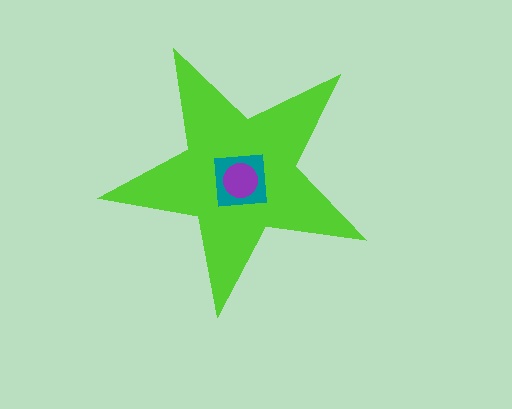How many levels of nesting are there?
3.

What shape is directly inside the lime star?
The teal square.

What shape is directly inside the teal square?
The purple circle.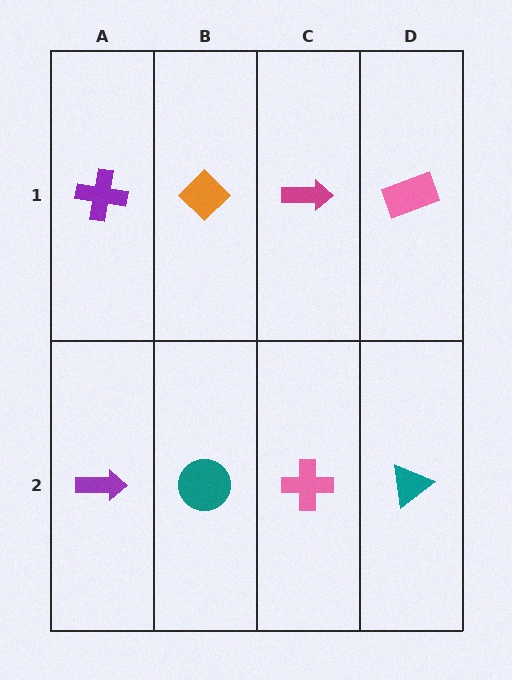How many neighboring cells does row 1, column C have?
3.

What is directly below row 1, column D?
A teal triangle.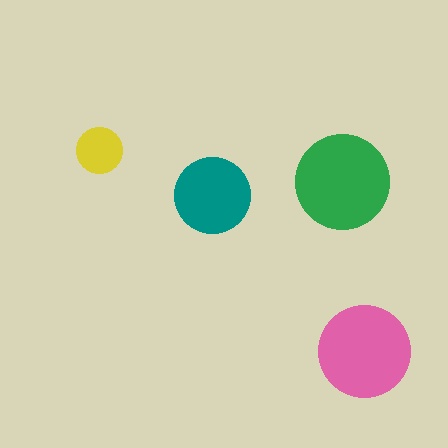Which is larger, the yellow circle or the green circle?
The green one.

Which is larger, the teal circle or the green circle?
The green one.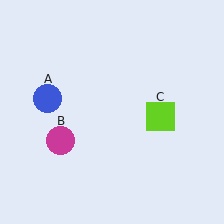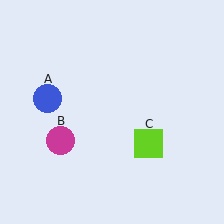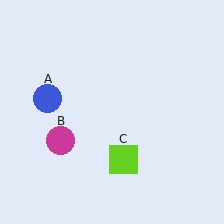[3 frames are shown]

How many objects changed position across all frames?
1 object changed position: lime square (object C).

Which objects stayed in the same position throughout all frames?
Blue circle (object A) and magenta circle (object B) remained stationary.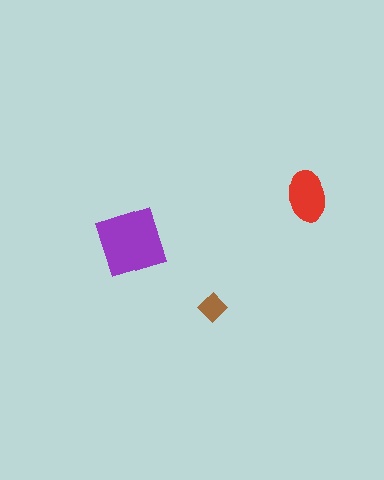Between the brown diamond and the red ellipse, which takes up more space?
The red ellipse.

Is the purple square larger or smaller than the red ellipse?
Larger.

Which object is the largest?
The purple square.